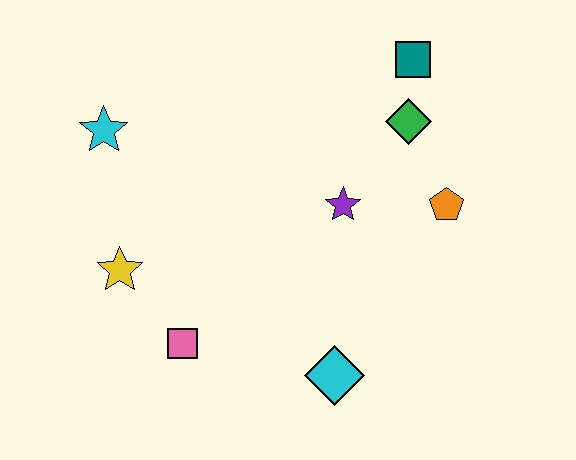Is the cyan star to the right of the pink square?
No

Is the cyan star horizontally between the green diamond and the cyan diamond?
No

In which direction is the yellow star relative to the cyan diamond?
The yellow star is to the left of the cyan diamond.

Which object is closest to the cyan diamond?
The pink square is closest to the cyan diamond.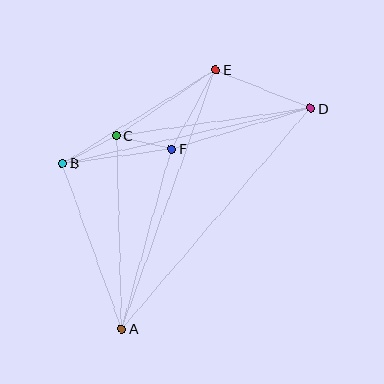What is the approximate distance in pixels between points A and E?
The distance between A and E is approximately 276 pixels.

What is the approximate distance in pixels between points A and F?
The distance between A and F is approximately 187 pixels.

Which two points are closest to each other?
Points C and F are closest to each other.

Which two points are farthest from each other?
Points A and D are farthest from each other.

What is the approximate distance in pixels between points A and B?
The distance between A and B is approximately 176 pixels.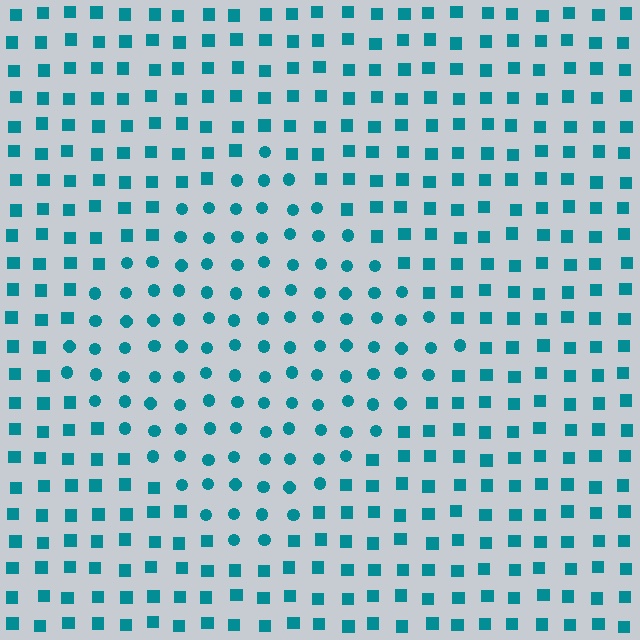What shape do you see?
I see a diamond.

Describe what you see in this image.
The image is filled with small teal elements arranged in a uniform grid. A diamond-shaped region contains circles, while the surrounding area contains squares. The boundary is defined purely by the change in element shape.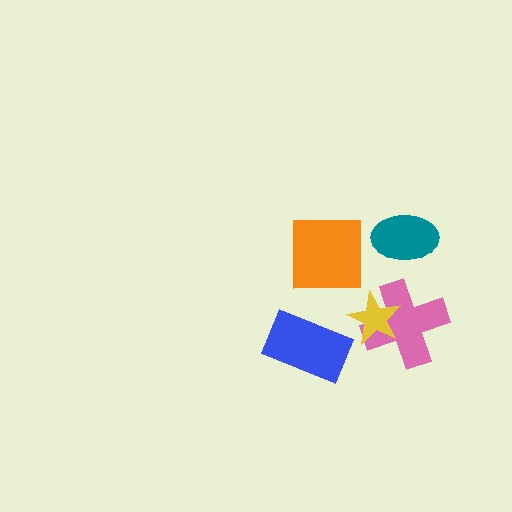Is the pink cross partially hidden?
Yes, it is partially covered by another shape.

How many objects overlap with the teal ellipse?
0 objects overlap with the teal ellipse.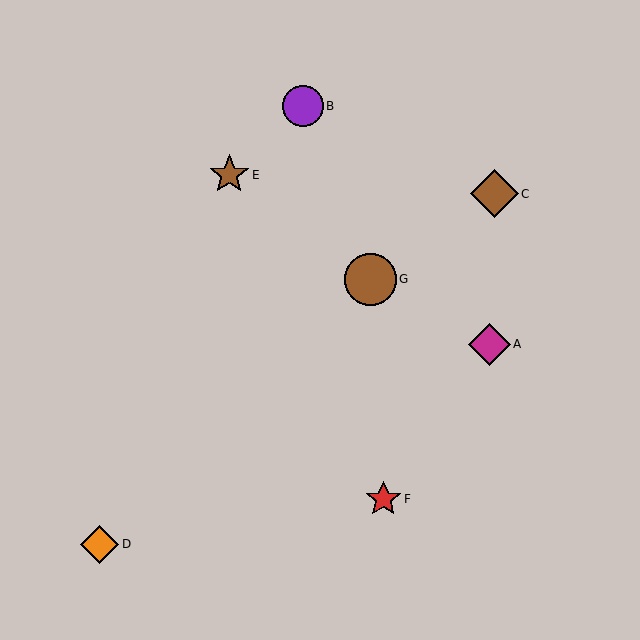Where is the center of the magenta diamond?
The center of the magenta diamond is at (489, 344).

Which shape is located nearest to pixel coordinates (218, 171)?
The brown star (labeled E) at (229, 175) is nearest to that location.